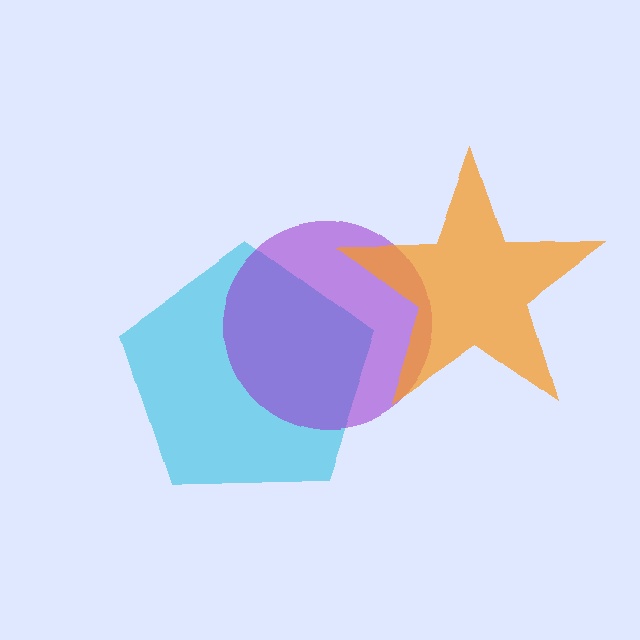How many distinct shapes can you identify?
There are 3 distinct shapes: a cyan pentagon, a purple circle, an orange star.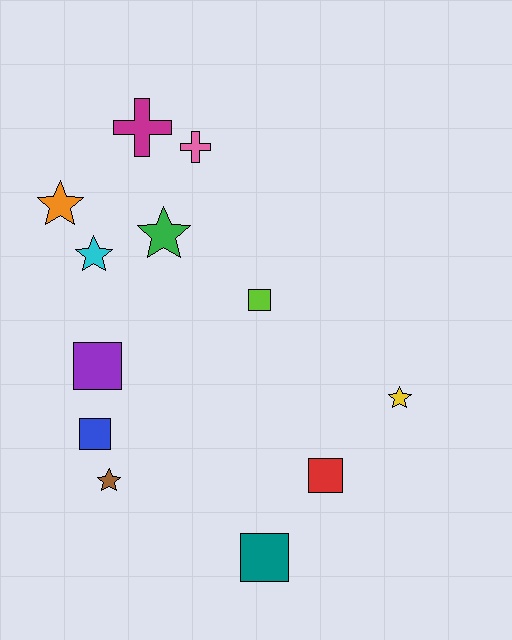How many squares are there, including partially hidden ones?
There are 5 squares.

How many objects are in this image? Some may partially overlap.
There are 12 objects.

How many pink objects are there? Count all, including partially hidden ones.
There is 1 pink object.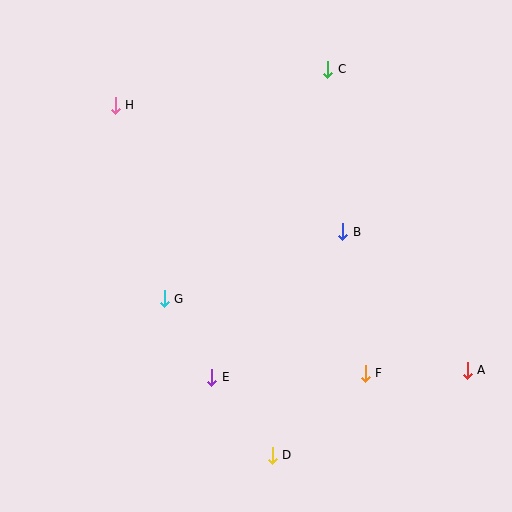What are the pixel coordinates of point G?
Point G is at (164, 299).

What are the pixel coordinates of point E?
Point E is at (212, 377).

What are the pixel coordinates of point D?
Point D is at (272, 455).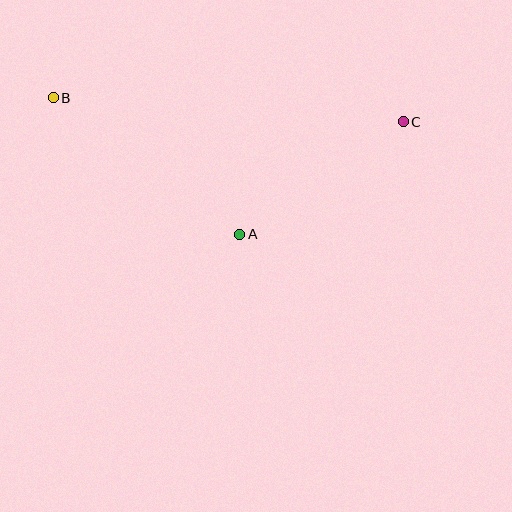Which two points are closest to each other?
Points A and C are closest to each other.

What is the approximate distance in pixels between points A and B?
The distance between A and B is approximately 231 pixels.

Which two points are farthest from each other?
Points B and C are farthest from each other.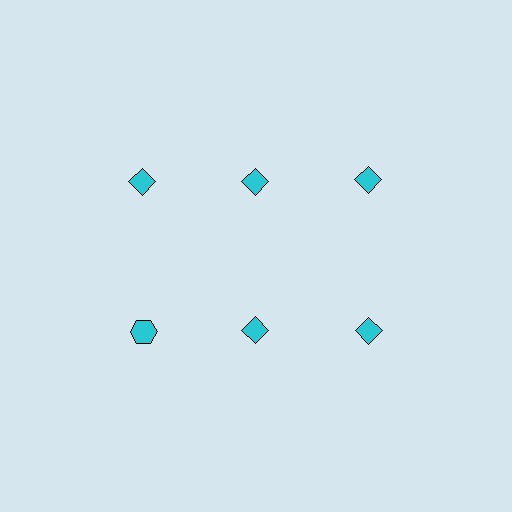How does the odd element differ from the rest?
It has a different shape: hexagon instead of diamond.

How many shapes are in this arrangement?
There are 6 shapes arranged in a grid pattern.